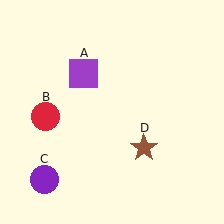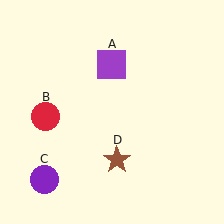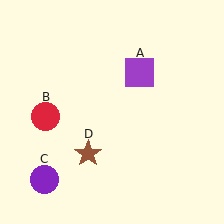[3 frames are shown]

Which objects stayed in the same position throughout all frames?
Red circle (object B) and purple circle (object C) remained stationary.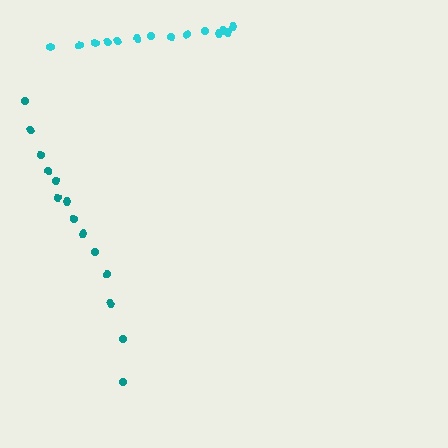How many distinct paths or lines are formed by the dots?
There are 2 distinct paths.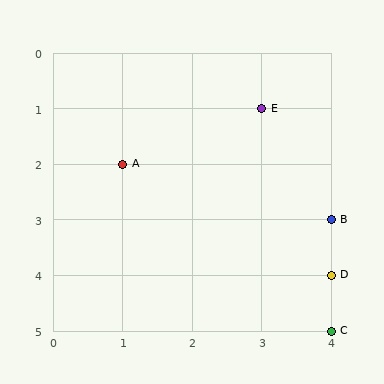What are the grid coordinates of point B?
Point B is at grid coordinates (4, 3).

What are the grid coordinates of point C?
Point C is at grid coordinates (4, 5).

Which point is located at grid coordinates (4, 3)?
Point B is at (4, 3).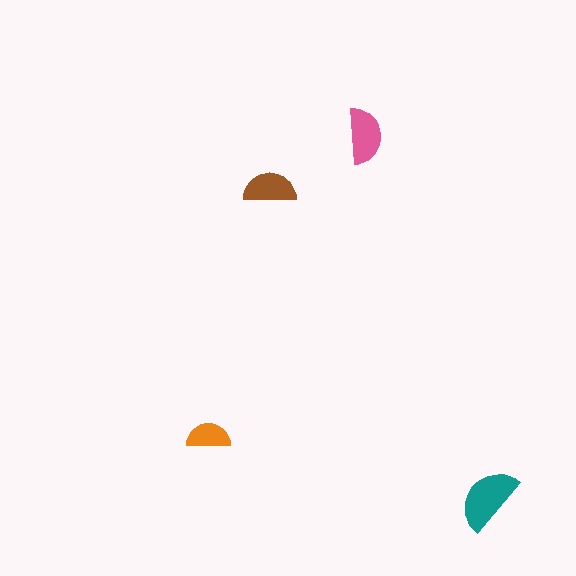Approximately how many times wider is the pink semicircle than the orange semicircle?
About 1.5 times wider.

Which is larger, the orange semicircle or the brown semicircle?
The brown one.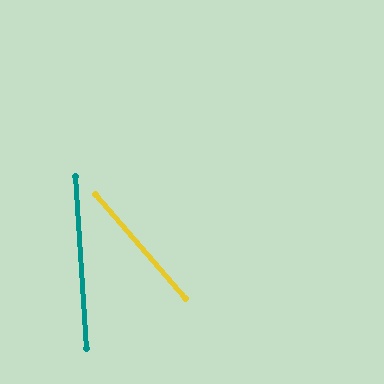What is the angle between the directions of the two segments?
Approximately 37 degrees.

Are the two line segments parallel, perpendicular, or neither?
Neither parallel nor perpendicular — they differ by about 37°.